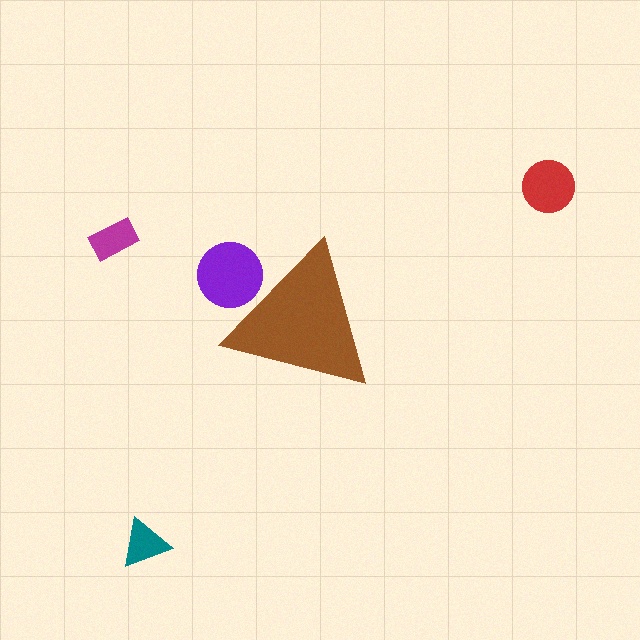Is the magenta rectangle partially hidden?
No, the magenta rectangle is fully visible.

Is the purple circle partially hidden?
Yes, the purple circle is partially hidden behind the brown triangle.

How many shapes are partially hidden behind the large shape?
1 shape is partially hidden.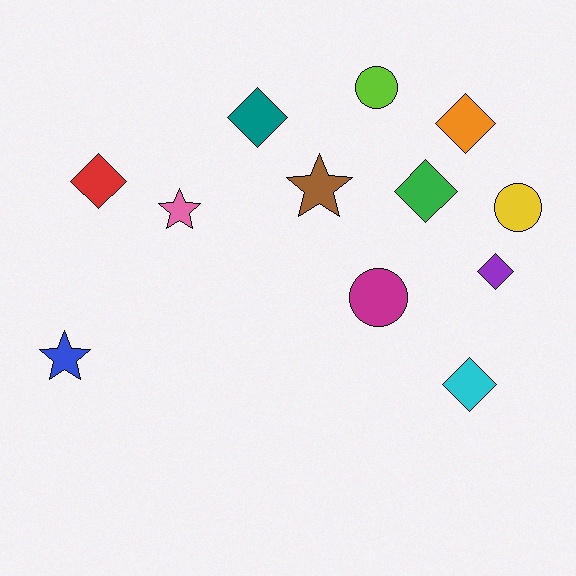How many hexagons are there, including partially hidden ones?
There are no hexagons.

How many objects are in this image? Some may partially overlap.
There are 12 objects.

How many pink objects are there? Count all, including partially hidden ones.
There is 1 pink object.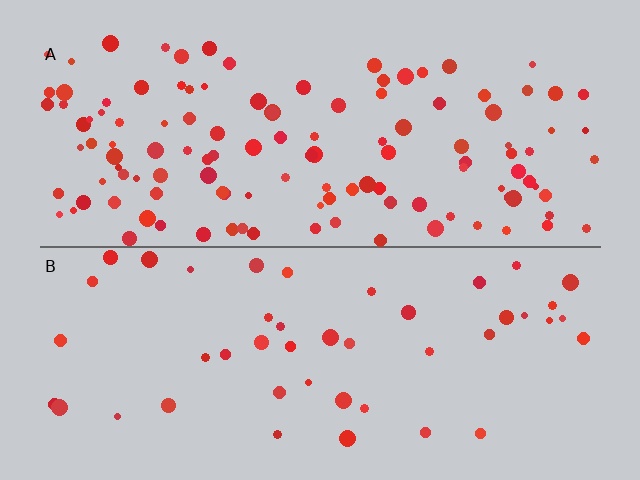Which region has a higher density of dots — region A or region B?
A (the top).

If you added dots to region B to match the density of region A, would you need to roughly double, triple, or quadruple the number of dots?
Approximately triple.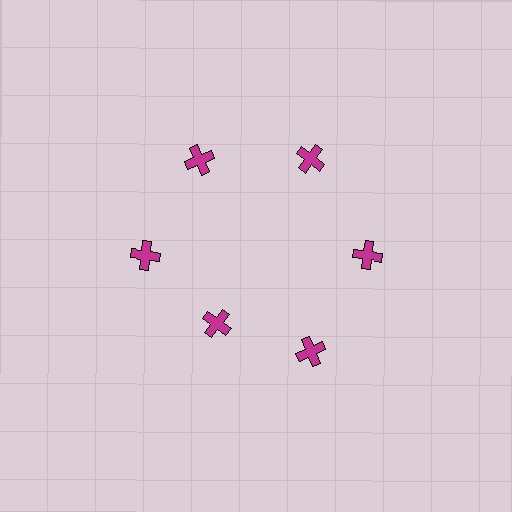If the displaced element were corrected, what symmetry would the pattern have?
It would have 6-fold rotational symmetry — the pattern would map onto itself every 60 degrees.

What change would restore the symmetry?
The symmetry would be restored by moving it outward, back onto the ring so that all 6 crosses sit at equal angles and equal distance from the center.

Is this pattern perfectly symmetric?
No. The 6 magenta crosses are arranged in a ring, but one element near the 7 o'clock position is pulled inward toward the center, breaking the 6-fold rotational symmetry.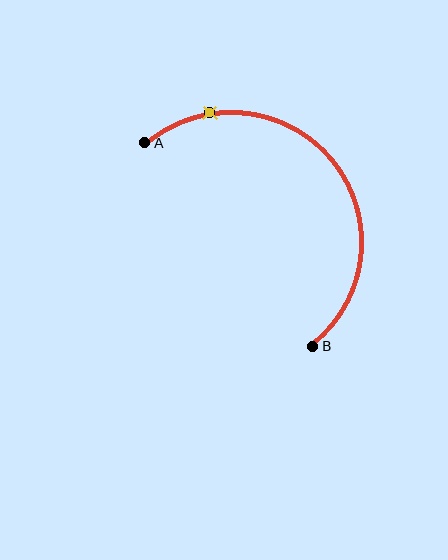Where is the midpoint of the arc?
The arc midpoint is the point on the curve farthest from the straight line joining A and B. It sits above and to the right of that line.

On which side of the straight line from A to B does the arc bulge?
The arc bulges above and to the right of the straight line connecting A and B.